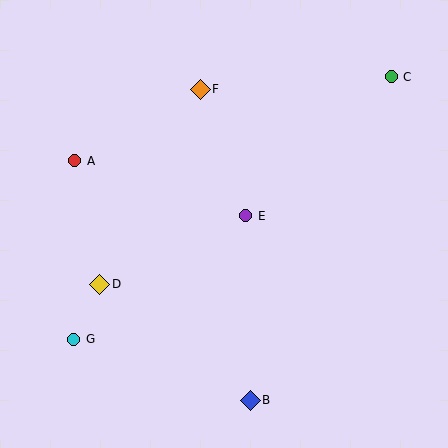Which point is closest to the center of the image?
Point E at (246, 216) is closest to the center.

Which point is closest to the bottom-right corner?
Point B is closest to the bottom-right corner.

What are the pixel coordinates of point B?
Point B is at (250, 400).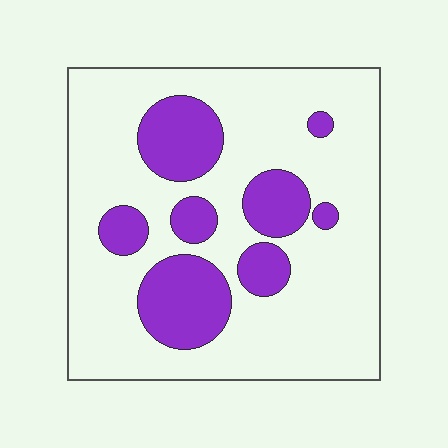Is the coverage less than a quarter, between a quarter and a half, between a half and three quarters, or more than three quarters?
Less than a quarter.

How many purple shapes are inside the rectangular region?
8.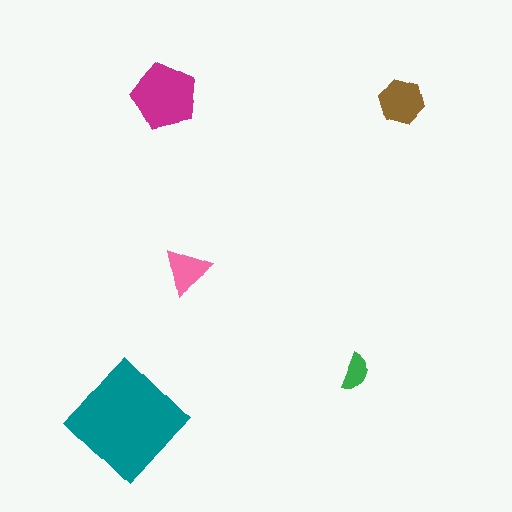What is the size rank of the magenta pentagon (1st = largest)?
2nd.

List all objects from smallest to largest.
The green semicircle, the pink triangle, the brown hexagon, the magenta pentagon, the teal diamond.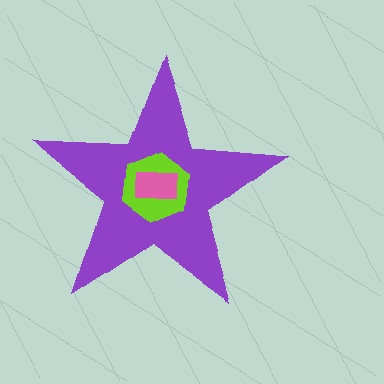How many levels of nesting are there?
3.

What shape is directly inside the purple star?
The lime hexagon.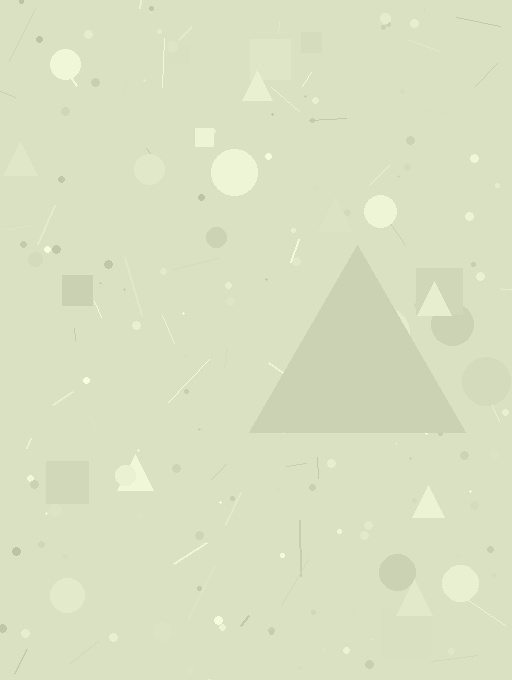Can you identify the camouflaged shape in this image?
The camouflaged shape is a triangle.